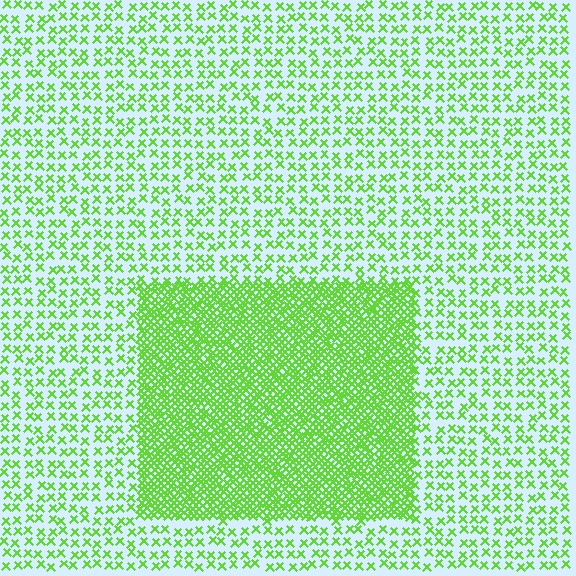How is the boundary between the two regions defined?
The boundary is defined by a change in element density (approximately 3.0x ratio). All elements are the same color, size, and shape.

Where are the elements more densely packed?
The elements are more densely packed inside the rectangle boundary.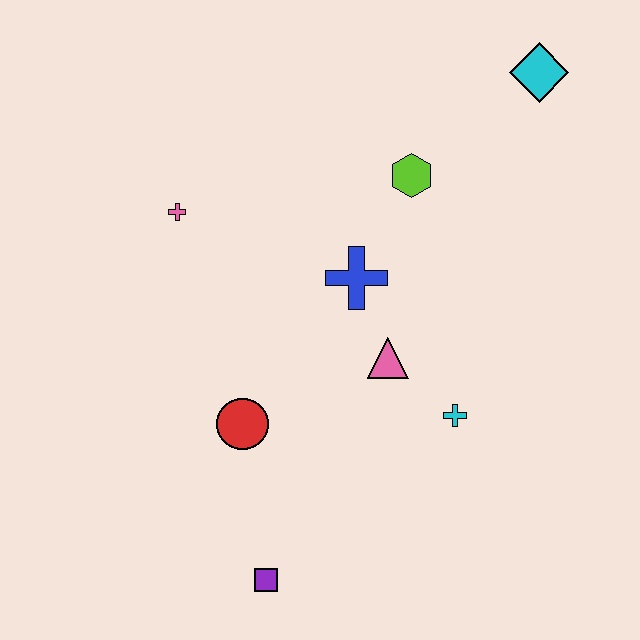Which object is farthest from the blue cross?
The purple square is farthest from the blue cross.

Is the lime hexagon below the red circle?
No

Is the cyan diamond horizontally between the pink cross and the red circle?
No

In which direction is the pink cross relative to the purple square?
The pink cross is above the purple square.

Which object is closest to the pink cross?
The blue cross is closest to the pink cross.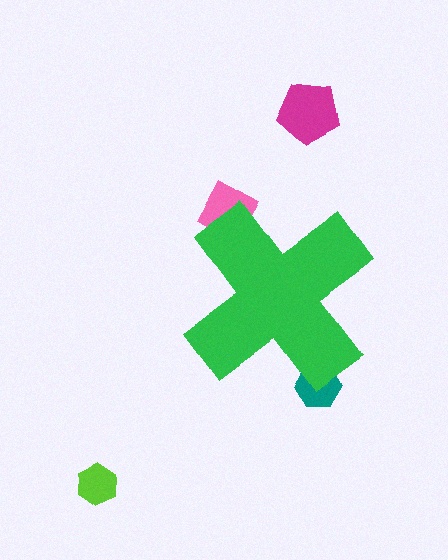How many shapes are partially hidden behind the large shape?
2 shapes are partially hidden.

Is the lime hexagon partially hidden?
No, the lime hexagon is fully visible.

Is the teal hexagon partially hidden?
Yes, the teal hexagon is partially hidden behind the green cross.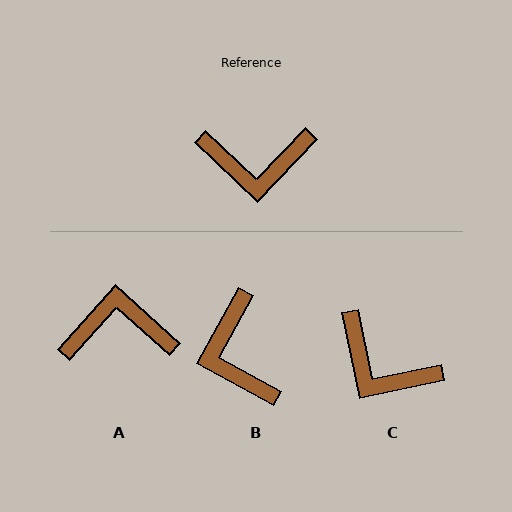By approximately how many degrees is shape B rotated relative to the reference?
Approximately 75 degrees clockwise.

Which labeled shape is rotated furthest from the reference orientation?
A, about 179 degrees away.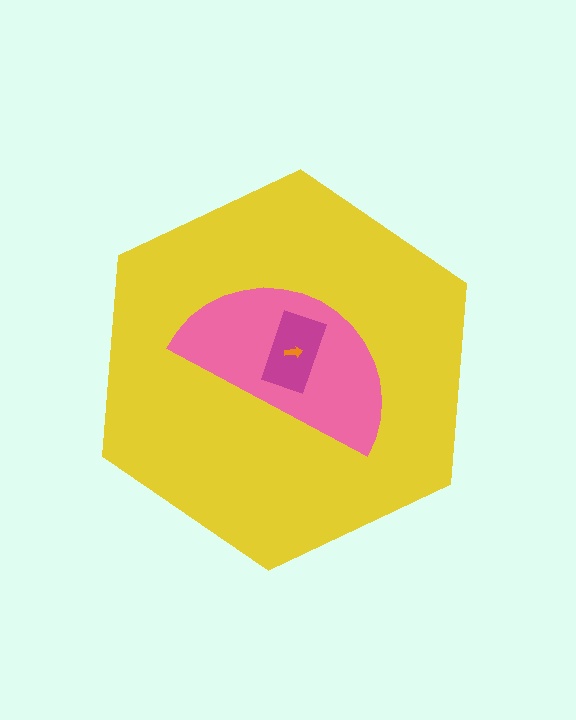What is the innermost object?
The orange arrow.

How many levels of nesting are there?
4.